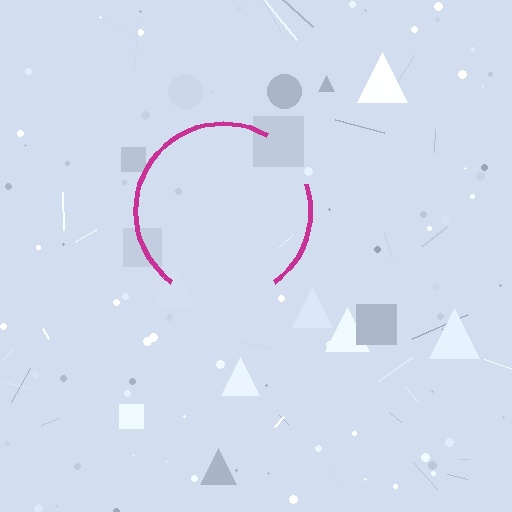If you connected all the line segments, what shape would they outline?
They would outline a circle.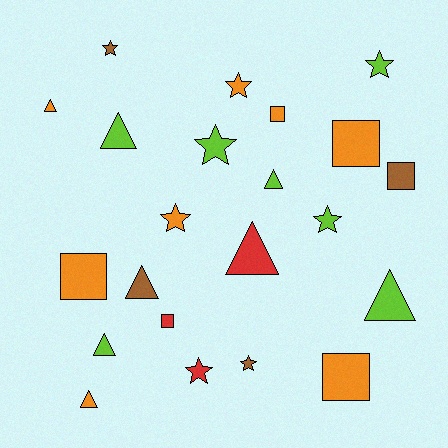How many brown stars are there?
There are 2 brown stars.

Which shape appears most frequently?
Star, with 8 objects.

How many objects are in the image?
There are 22 objects.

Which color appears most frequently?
Orange, with 8 objects.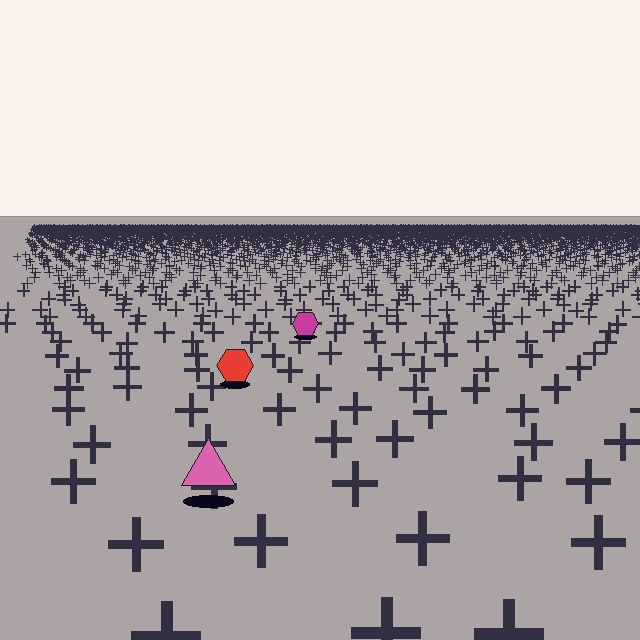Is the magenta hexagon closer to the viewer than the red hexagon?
No. The red hexagon is closer — you can tell from the texture gradient: the ground texture is coarser near it.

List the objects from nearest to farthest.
From nearest to farthest: the pink triangle, the red hexagon, the magenta hexagon.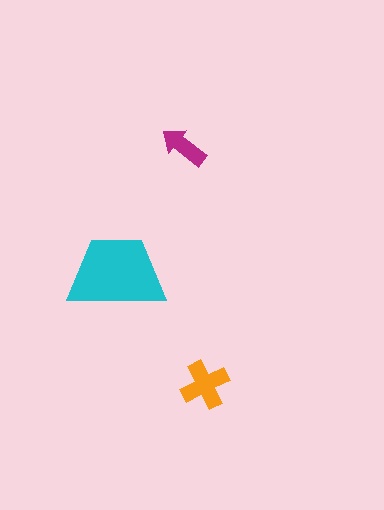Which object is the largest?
The cyan trapezoid.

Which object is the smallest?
The magenta arrow.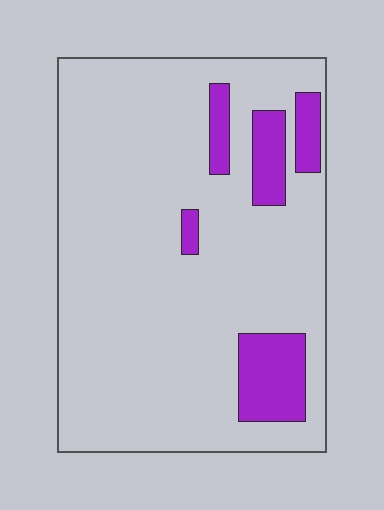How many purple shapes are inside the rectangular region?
5.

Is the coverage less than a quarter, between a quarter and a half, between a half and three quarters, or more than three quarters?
Less than a quarter.